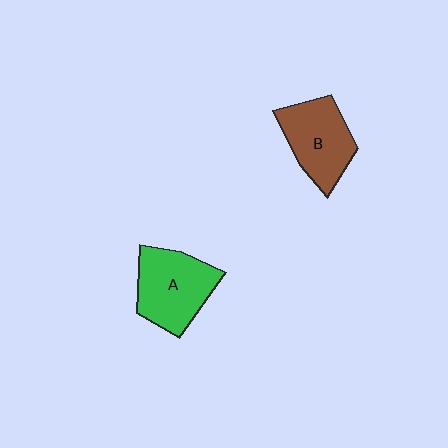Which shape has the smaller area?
Shape B (brown).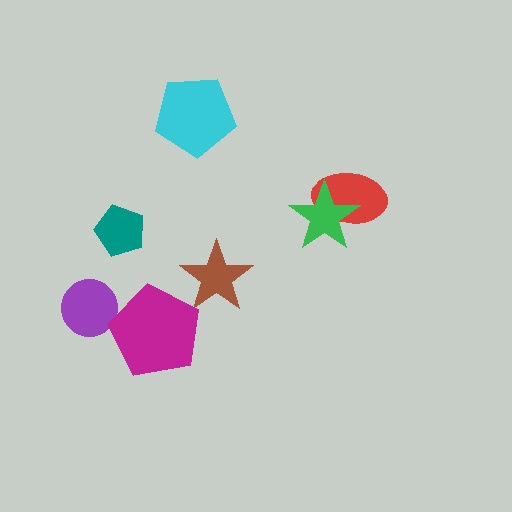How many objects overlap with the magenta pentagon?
0 objects overlap with the magenta pentagon.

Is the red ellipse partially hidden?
Yes, it is partially covered by another shape.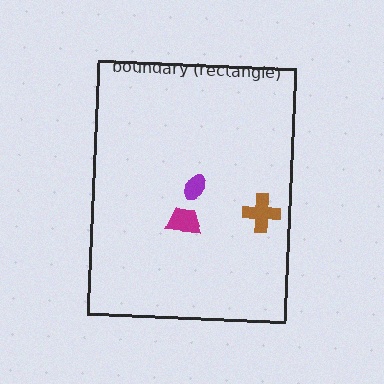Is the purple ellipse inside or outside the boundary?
Inside.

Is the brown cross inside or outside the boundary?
Inside.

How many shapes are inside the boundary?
3 inside, 0 outside.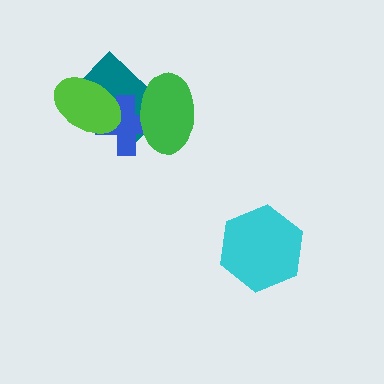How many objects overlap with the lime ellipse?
2 objects overlap with the lime ellipse.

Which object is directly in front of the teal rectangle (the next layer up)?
The blue cross is directly in front of the teal rectangle.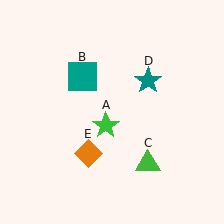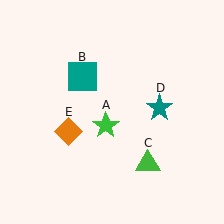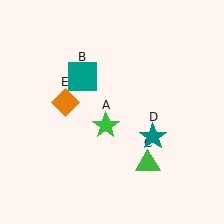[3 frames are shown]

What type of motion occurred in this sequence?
The teal star (object D), orange diamond (object E) rotated clockwise around the center of the scene.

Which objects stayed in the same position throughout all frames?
Green star (object A) and teal square (object B) and green triangle (object C) remained stationary.